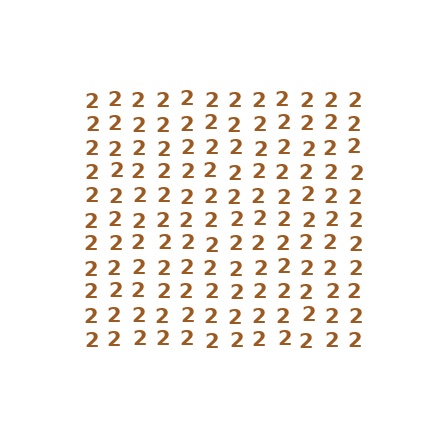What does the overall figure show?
The overall figure shows a square.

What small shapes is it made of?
It is made of small digit 2's.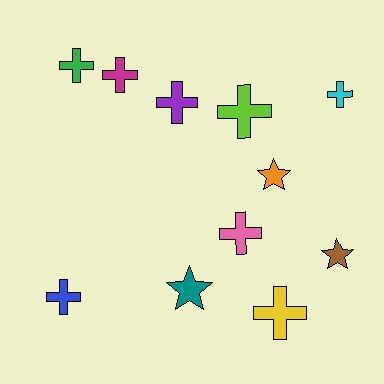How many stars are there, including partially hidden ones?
There are 3 stars.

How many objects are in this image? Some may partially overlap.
There are 11 objects.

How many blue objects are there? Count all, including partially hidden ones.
There is 1 blue object.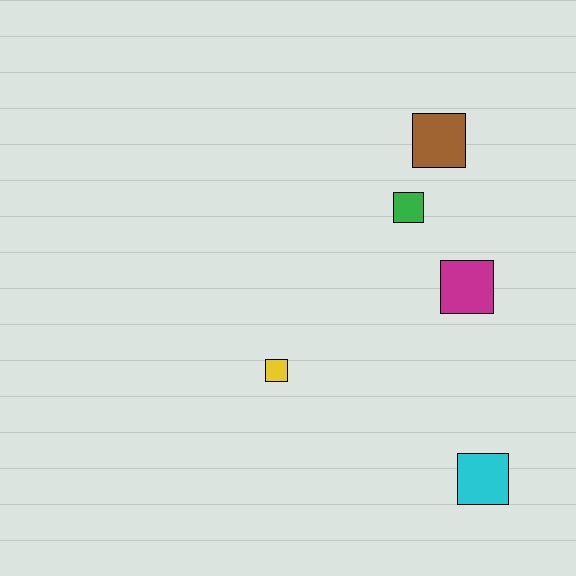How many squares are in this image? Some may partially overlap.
There are 5 squares.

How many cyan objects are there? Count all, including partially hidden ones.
There is 1 cyan object.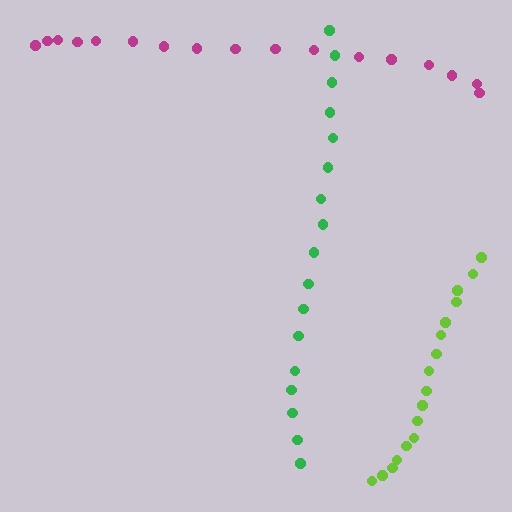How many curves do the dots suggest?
There are 3 distinct paths.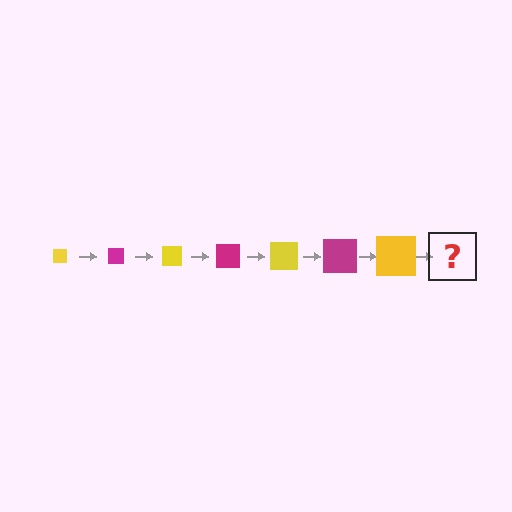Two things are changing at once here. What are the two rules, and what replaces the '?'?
The two rules are that the square grows larger each step and the color cycles through yellow and magenta. The '?' should be a magenta square, larger than the previous one.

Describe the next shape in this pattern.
It should be a magenta square, larger than the previous one.